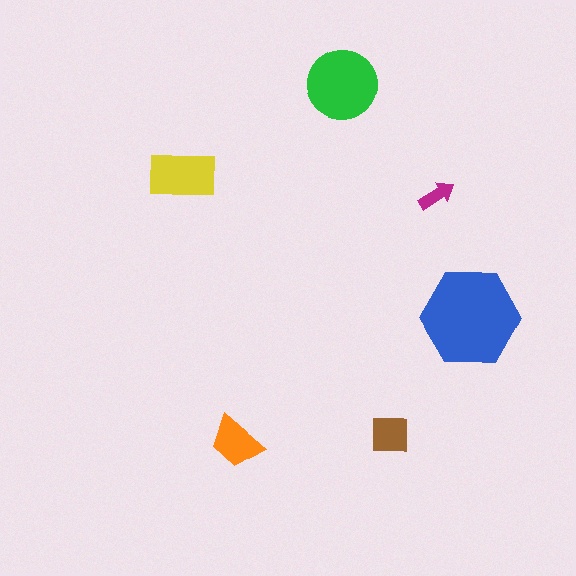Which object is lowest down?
The orange trapezoid is bottommost.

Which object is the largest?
The blue hexagon.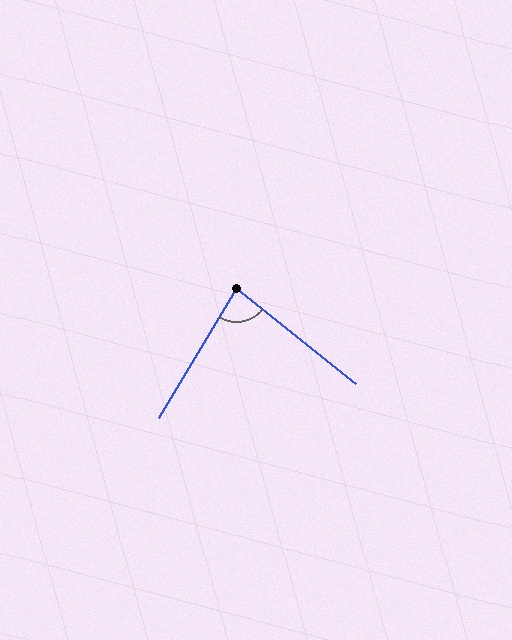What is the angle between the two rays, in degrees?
Approximately 82 degrees.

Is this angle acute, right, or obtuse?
It is acute.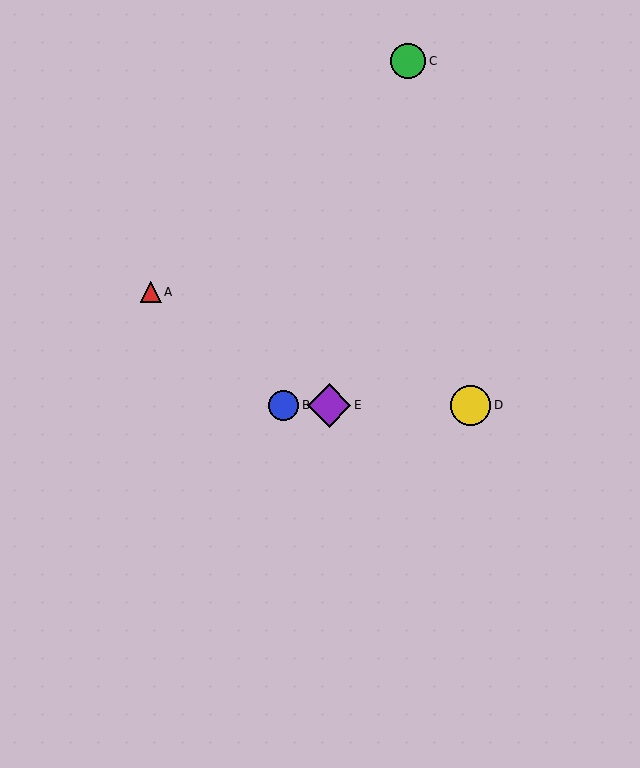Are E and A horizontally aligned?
No, E is at y≈405 and A is at y≈292.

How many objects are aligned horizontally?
3 objects (B, D, E) are aligned horizontally.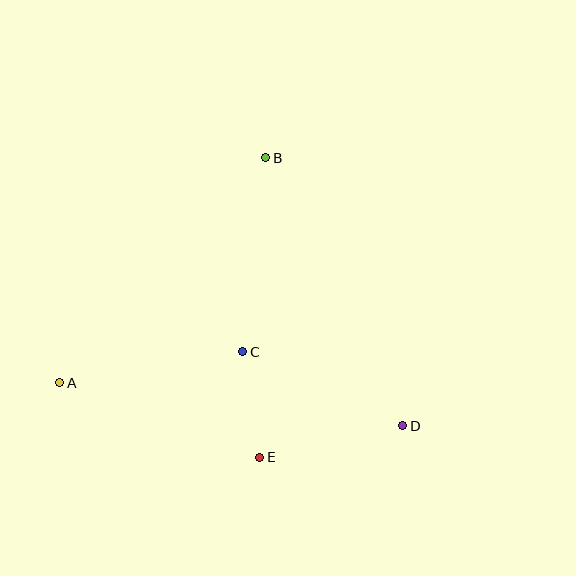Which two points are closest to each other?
Points C and E are closest to each other.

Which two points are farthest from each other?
Points A and D are farthest from each other.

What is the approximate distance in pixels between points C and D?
The distance between C and D is approximately 176 pixels.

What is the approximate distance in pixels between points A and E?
The distance between A and E is approximately 214 pixels.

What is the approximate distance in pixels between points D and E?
The distance between D and E is approximately 146 pixels.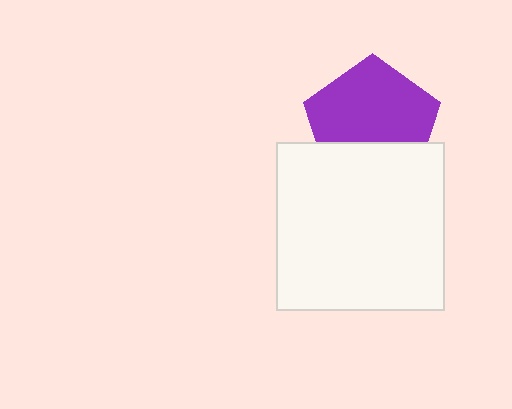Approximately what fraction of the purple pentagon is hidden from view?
Roughly 34% of the purple pentagon is hidden behind the white square.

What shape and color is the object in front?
The object in front is a white square.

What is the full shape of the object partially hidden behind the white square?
The partially hidden object is a purple pentagon.